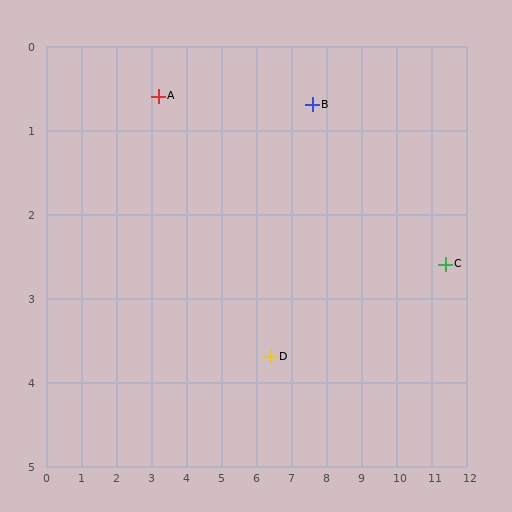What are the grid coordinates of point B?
Point B is at approximately (7.6, 0.7).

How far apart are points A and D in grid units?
Points A and D are about 4.5 grid units apart.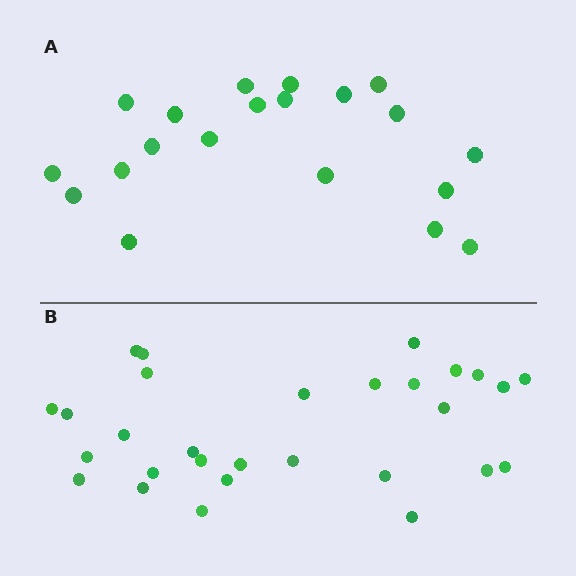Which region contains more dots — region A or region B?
Region B (the bottom region) has more dots.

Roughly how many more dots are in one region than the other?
Region B has roughly 8 or so more dots than region A.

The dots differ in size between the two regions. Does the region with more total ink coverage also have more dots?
No. Region A has more total ink coverage because its dots are larger, but region B actually contains more individual dots. Total area can be misleading — the number of items is what matters here.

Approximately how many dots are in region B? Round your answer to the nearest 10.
About 30 dots. (The exact count is 29, which rounds to 30.)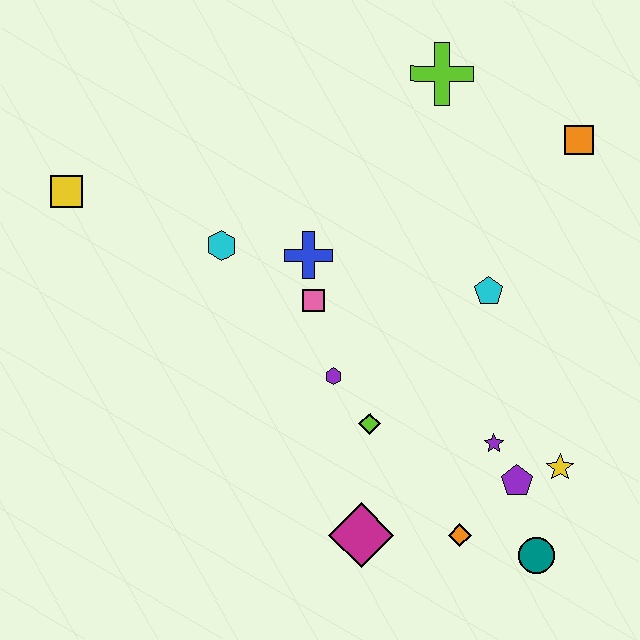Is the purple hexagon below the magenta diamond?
No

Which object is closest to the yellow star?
The purple pentagon is closest to the yellow star.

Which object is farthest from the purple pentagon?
The yellow square is farthest from the purple pentagon.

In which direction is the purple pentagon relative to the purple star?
The purple pentagon is below the purple star.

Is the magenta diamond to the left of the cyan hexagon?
No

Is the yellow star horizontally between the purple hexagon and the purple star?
No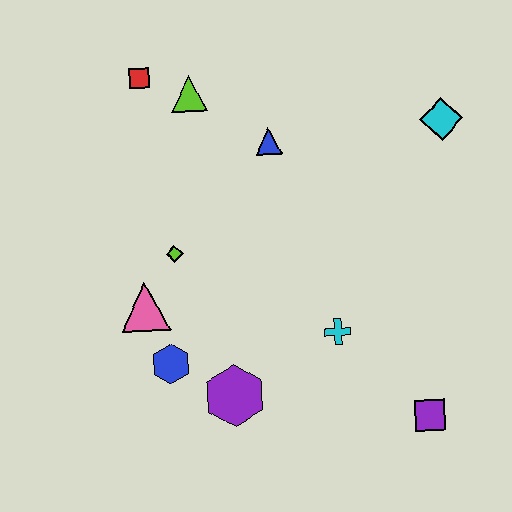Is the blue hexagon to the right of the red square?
Yes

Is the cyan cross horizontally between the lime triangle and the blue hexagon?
No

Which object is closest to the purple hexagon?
The blue hexagon is closest to the purple hexagon.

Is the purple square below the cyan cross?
Yes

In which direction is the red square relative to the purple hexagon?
The red square is above the purple hexagon.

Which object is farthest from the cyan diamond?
The blue hexagon is farthest from the cyan diamond.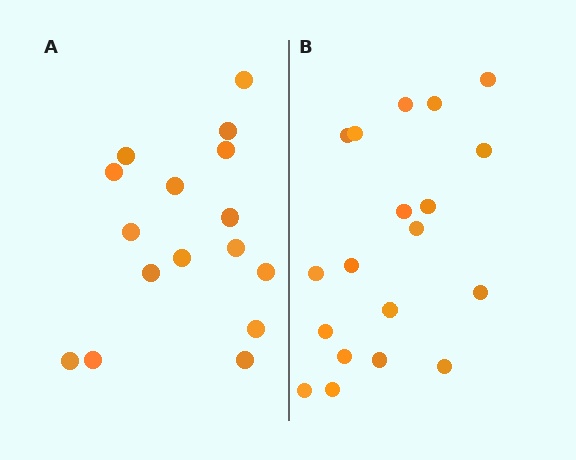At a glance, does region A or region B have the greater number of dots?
Region B (the right region) has more dots.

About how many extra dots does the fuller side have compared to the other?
Region B has just a few more — roughly 2 or 3 more dots than region A.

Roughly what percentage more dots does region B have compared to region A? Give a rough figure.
About 20% more.